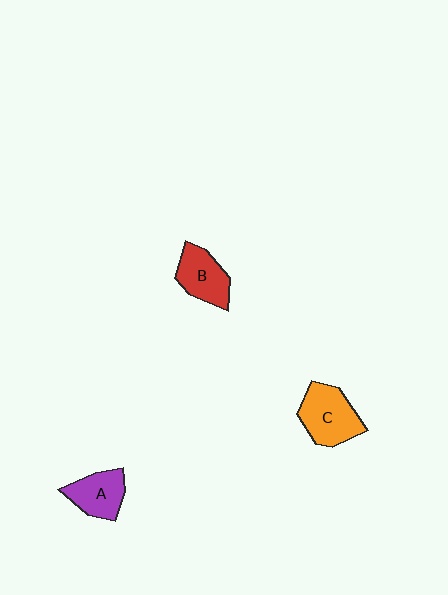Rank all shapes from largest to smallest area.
From largest to smallest: C (orange), B (red), A (purple).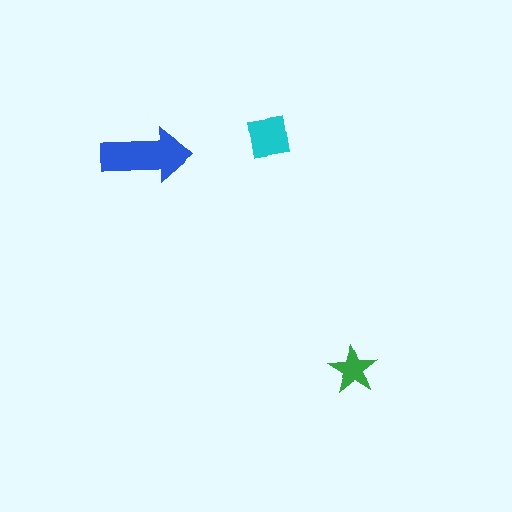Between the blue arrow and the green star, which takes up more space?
The blue arrow.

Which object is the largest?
The blue arrow.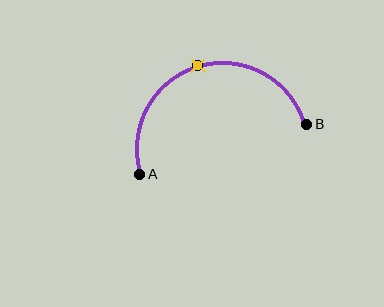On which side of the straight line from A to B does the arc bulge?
The arc bulges above the straight line connecting A and B.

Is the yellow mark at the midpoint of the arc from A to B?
Yes. The yellow mark lies on the arc at equal arc-length from both A and B — it is the arc midpoint.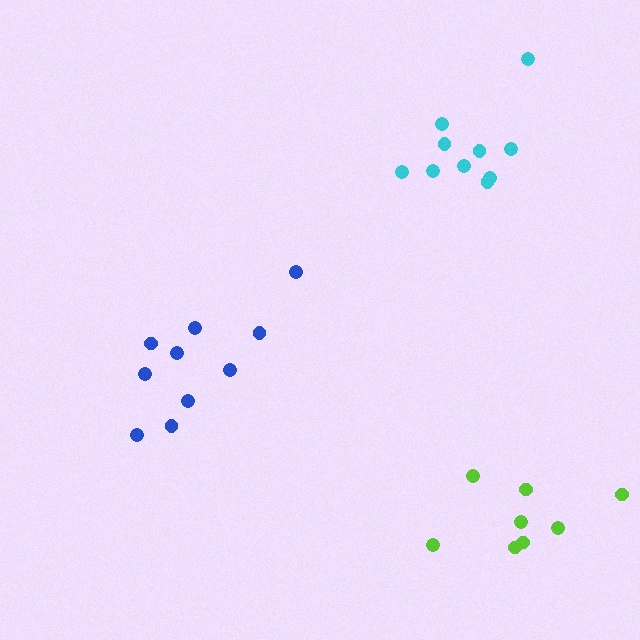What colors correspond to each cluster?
The clusters are colored: lime, blue, cyan.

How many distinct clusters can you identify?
There are 3 distinct clusters.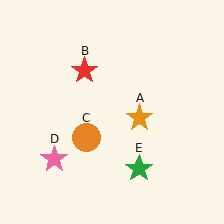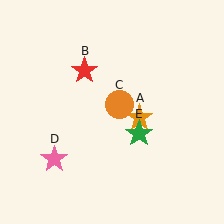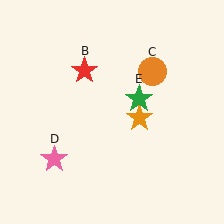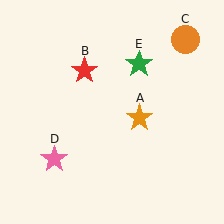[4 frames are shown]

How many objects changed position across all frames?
2 objects changed position: orange circle (object C), green star (object E).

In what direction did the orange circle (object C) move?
The orange circle (object C) moved up and to the right.